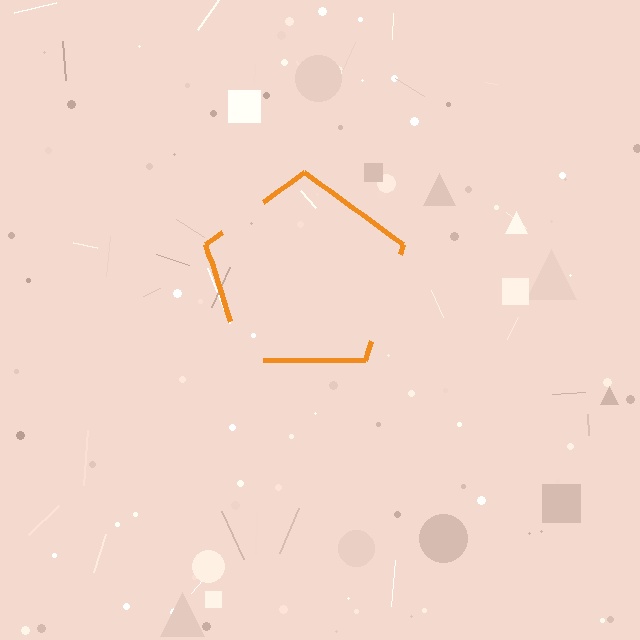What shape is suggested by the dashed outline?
The dashed outline suggests a pentagon.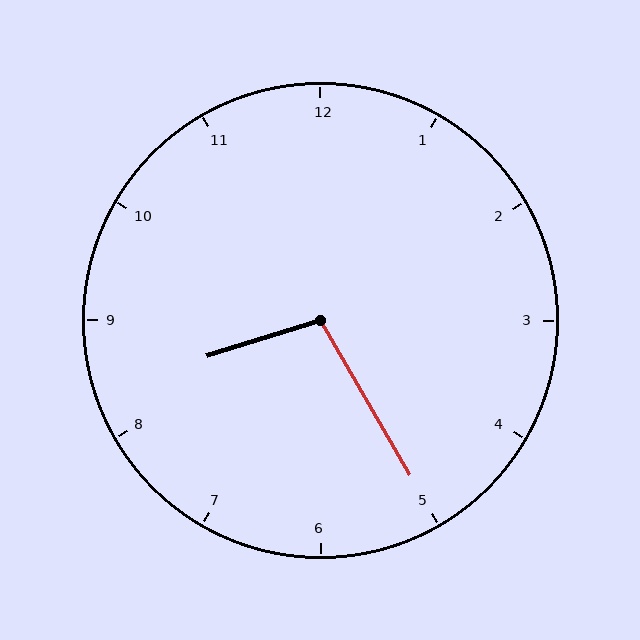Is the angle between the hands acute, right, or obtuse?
It is obtuse.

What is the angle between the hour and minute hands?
Approximately 102 degrees.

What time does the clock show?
8:25.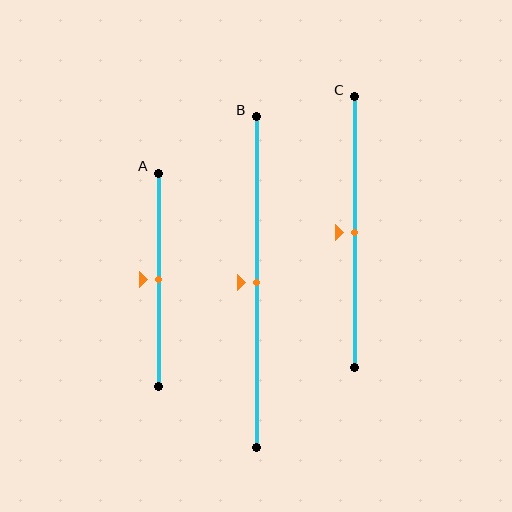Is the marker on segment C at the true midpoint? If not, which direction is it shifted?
Yes, the marker on segment C is at the true midpoint.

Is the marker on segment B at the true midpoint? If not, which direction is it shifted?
Yes, the marker on segment B is at the true midpoint.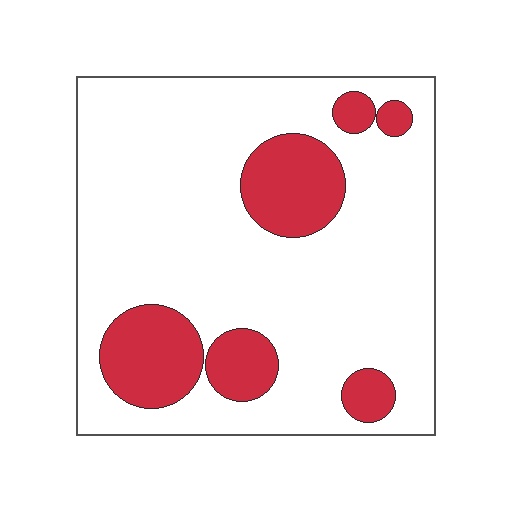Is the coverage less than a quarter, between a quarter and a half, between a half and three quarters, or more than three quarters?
Less than a quarter.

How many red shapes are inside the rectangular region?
6.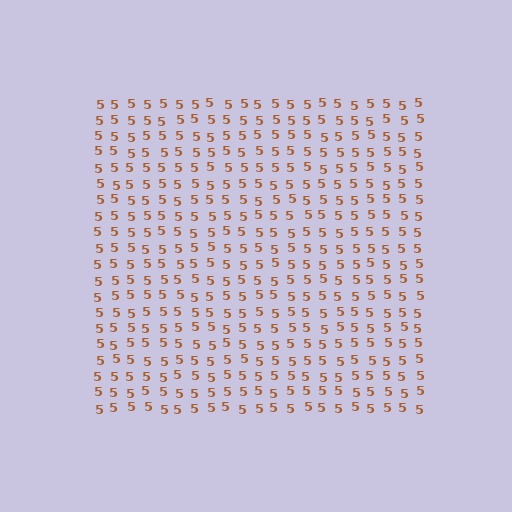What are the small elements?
The small elements are digit 5's.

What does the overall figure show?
The overall figure shows a square.